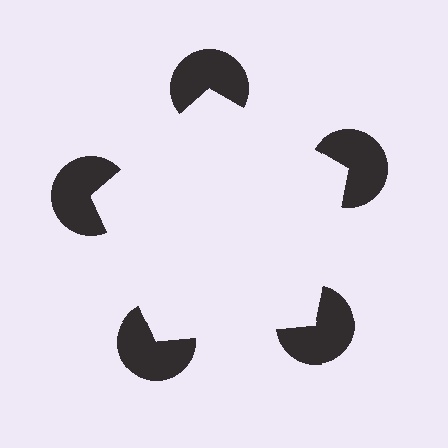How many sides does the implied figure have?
5 sides.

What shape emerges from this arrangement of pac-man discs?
An illusory pentagon — its edges are inferred from the aligned wedge cuts in the pac-man discs, not physically drawn.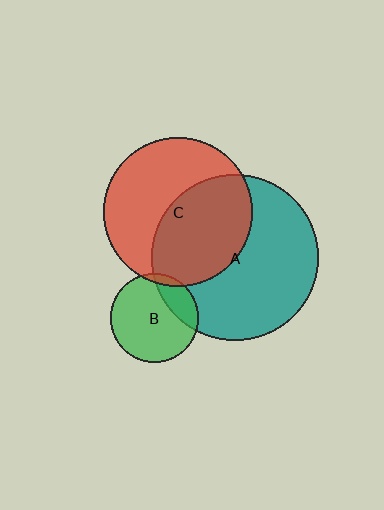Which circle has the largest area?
Circle A (teal).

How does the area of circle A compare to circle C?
Approximately 1.3 times.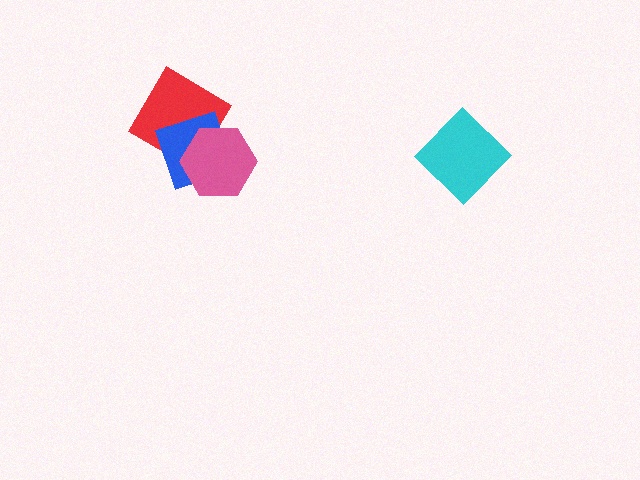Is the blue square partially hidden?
Yes, it is partially covered by another shape.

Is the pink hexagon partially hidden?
No, no other shape covers it.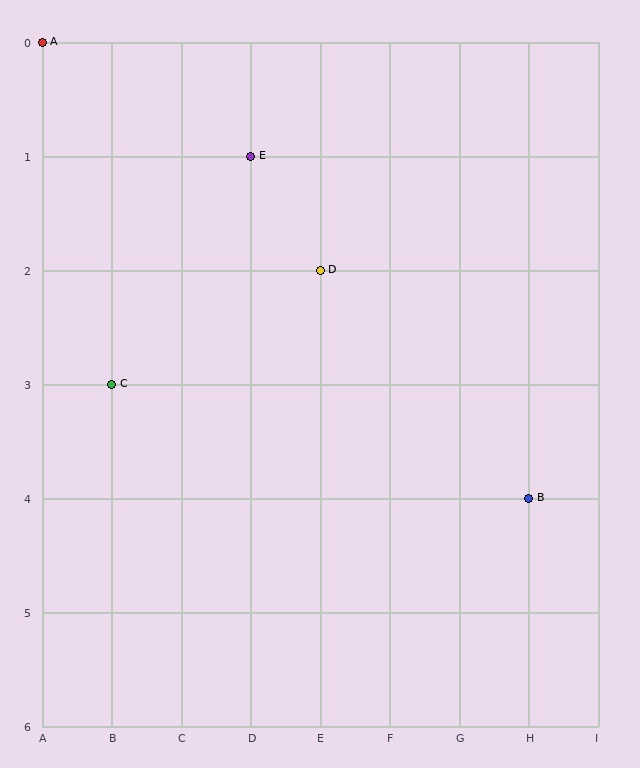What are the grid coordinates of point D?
Point D is at grid coordinates (E, 2).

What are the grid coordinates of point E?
Point E is at grid coordinates (D, 1).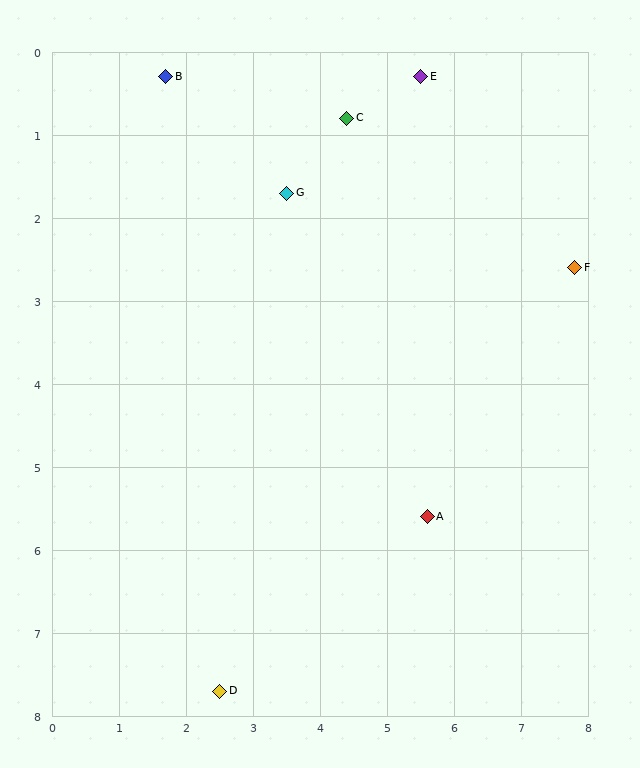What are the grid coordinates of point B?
Point B is at approximately (1.7, 0.3).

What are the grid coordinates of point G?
Point G is at approximately (3.5, 1.7).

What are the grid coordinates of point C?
Point C is at approximately (4.4, 0.8).